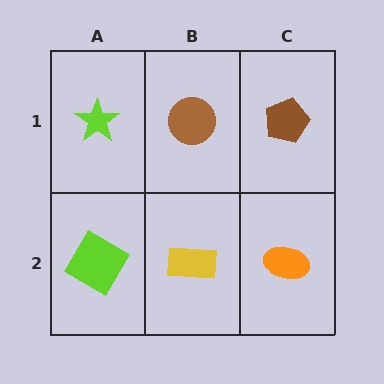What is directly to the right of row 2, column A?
A yellow rectangle.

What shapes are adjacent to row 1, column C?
An orange ellipse (row 2, column C), a brown circle (row 1, column B).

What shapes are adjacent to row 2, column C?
A brown pentagon (row 1, column C), a yellow rectangle (row 2, column B).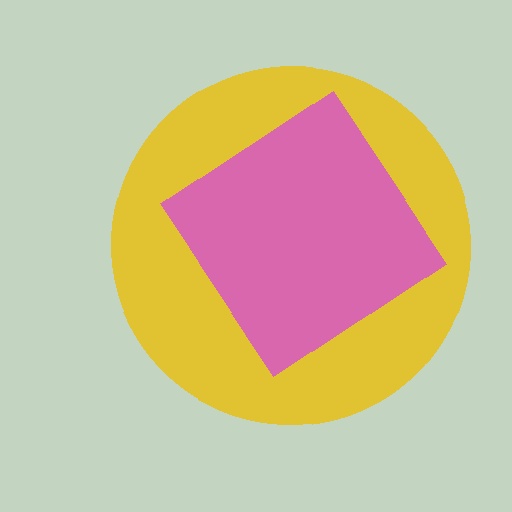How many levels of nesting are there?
2.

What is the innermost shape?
The pink diamond.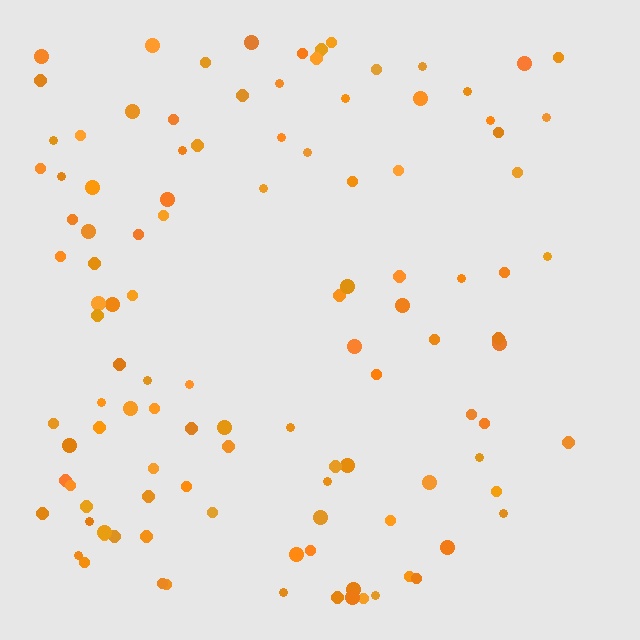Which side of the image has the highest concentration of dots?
The left.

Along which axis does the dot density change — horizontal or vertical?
Horizontal.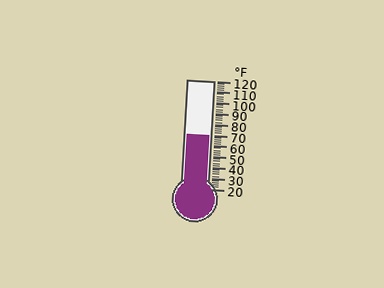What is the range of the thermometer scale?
The thermometer scale ranges from 20°F to 120°F.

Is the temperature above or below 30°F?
The temperature is above 30°F.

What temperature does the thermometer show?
The thermometer shows approximately 70°F.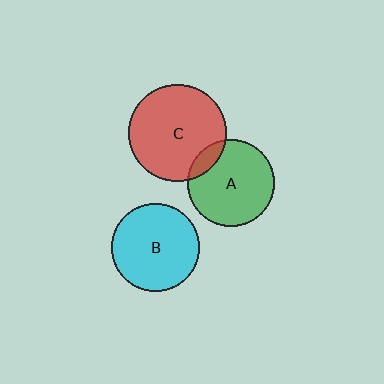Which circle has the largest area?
Circle C (red).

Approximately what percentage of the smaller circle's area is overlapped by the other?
Approximately 15%.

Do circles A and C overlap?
Yes.